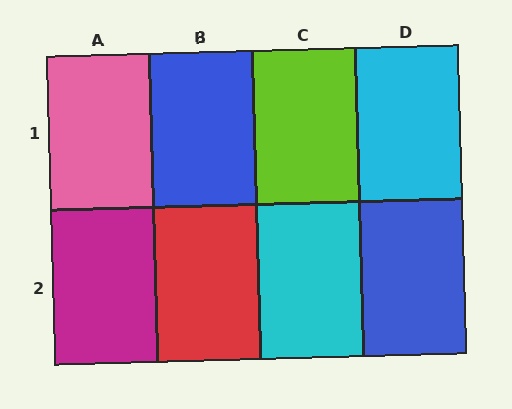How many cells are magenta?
1 cell is magenta.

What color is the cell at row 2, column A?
Magenta.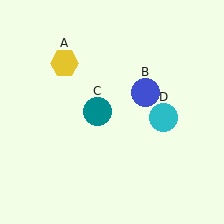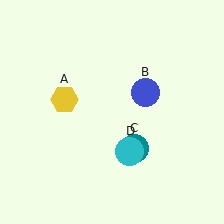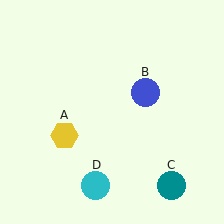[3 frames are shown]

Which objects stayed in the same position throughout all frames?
Blue circle (object B) remained stationary.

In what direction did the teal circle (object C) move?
The teal circle (object C) moved down and to the right.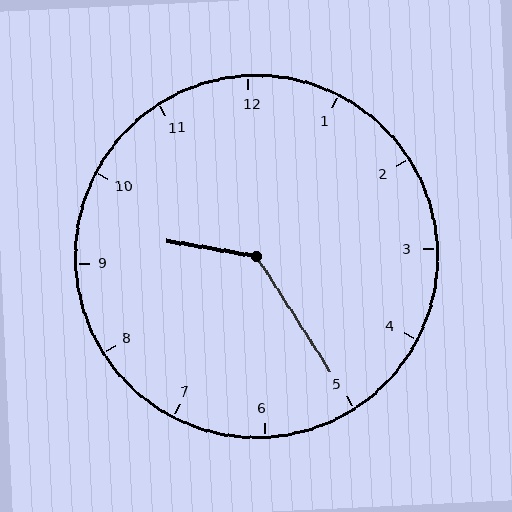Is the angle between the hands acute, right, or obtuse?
It is obtuse.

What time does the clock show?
9:25.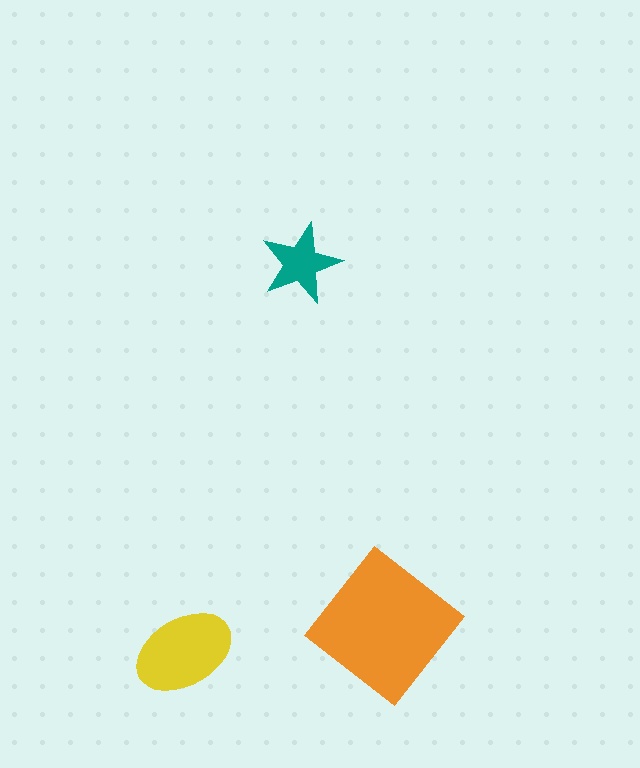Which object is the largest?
The orange diamond.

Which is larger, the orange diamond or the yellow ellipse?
The orange diamond.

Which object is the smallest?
The teal star.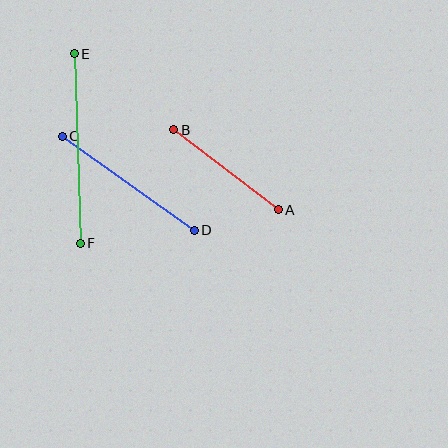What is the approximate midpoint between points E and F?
The midpoint is at approximately (77, 149) pixels.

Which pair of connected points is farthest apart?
Points E and F are farthest apart.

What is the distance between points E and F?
The distance is approximately 189 pixels.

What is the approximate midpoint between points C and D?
The midpoint is at approximately (128, 183) pixels.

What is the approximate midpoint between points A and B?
The midpoint is at approximately (226, 170) pixels.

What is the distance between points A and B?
The distance is approximately 131 pixels.